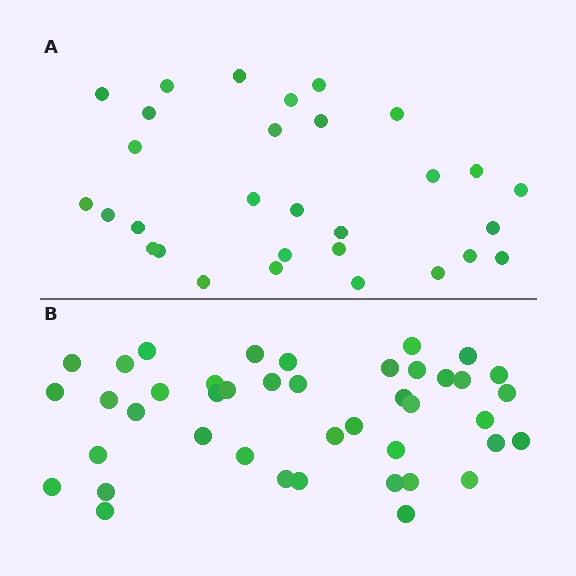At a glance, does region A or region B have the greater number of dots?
Region B (the bottom region) has more dots.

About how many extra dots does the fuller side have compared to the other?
Region B has roughly 12 or so more dots than region A.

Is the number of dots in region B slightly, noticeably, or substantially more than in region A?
Region B has noticeably more, but not dramatically so. The ratio is roughly 1.4 to 1.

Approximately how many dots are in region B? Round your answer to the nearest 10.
About 40 dots. (The exact count is 42, which rounds to 40.)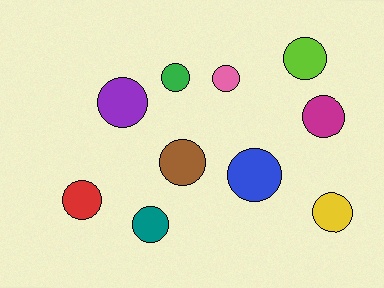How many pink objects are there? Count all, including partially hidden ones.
There is 1 pink object.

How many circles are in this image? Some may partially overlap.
There are 10 circles.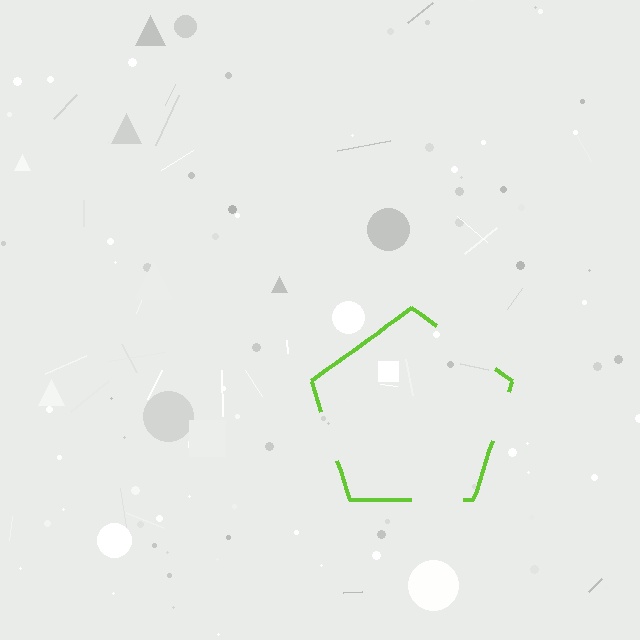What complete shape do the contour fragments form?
The contour fragments form a pentagon.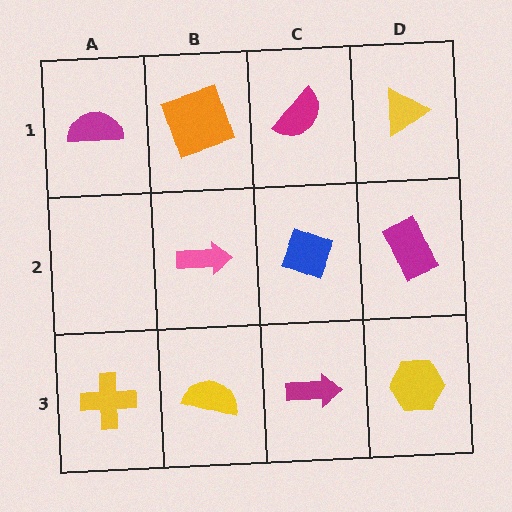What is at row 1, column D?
A yellow triangle.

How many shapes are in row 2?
3 shapes.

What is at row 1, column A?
A magenta semicircle.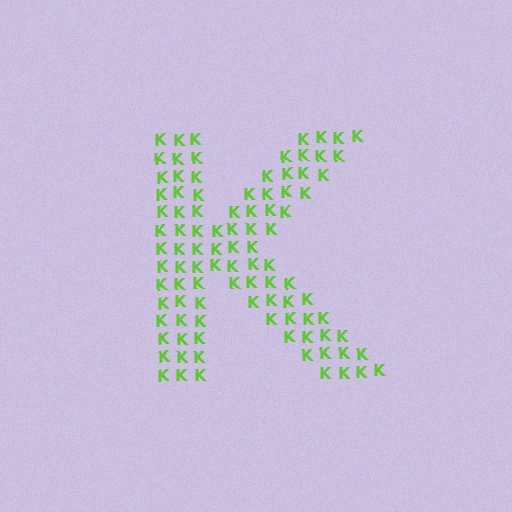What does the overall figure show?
The overall figure shows the letter K.